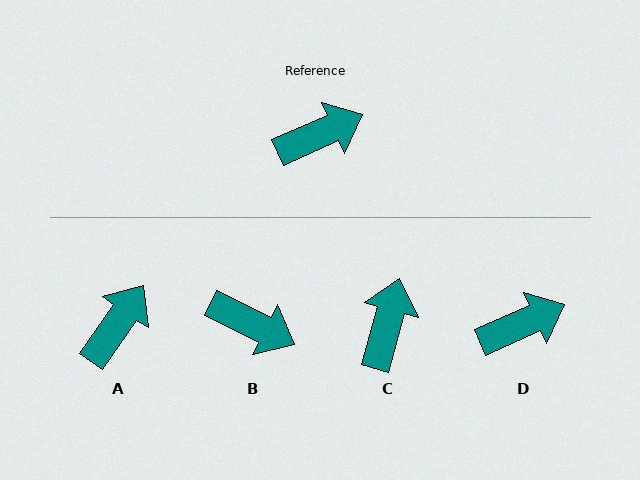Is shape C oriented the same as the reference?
No, it is off by about 50 degrees.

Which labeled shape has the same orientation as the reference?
D.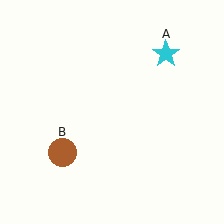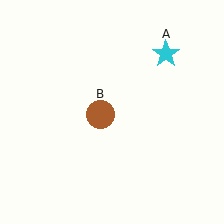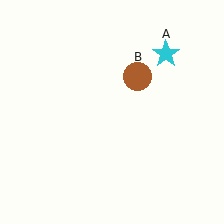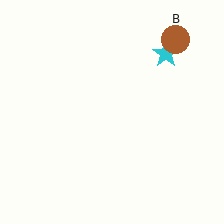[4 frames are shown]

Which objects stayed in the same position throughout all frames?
Cyan star (object A) remained stationary.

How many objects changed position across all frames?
1 object changed position: brown circle (object B).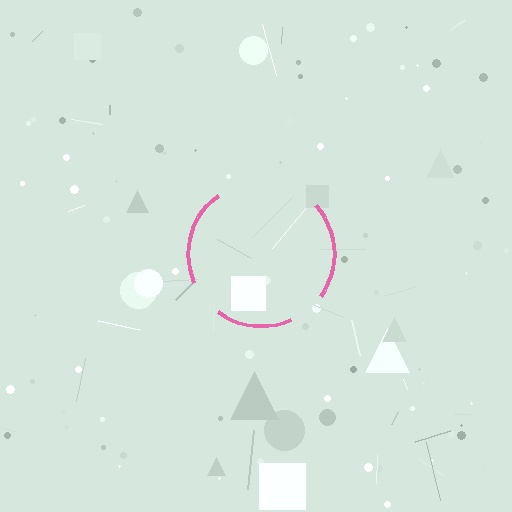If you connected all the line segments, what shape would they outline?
They would outline a circle.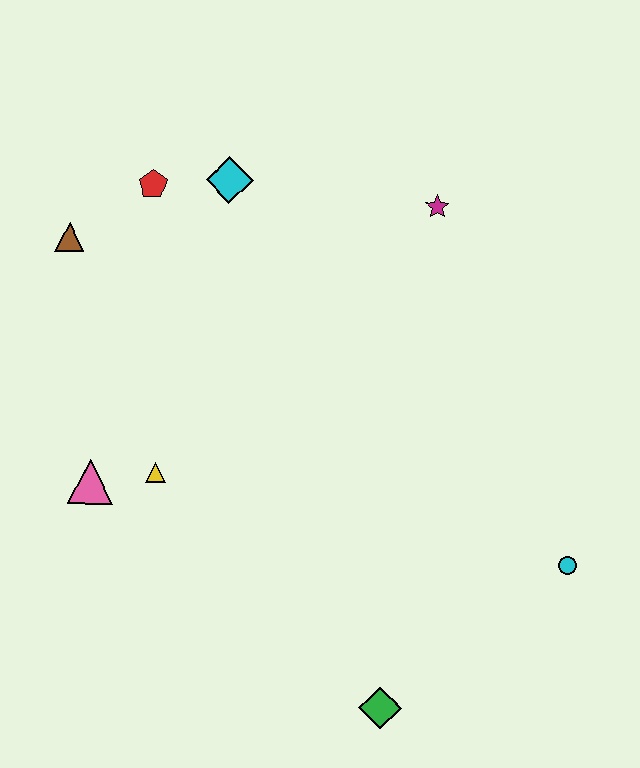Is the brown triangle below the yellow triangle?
No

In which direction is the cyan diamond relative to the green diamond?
The cyan diamond is above the green diamond.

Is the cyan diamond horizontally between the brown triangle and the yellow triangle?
No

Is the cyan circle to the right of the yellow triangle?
Yes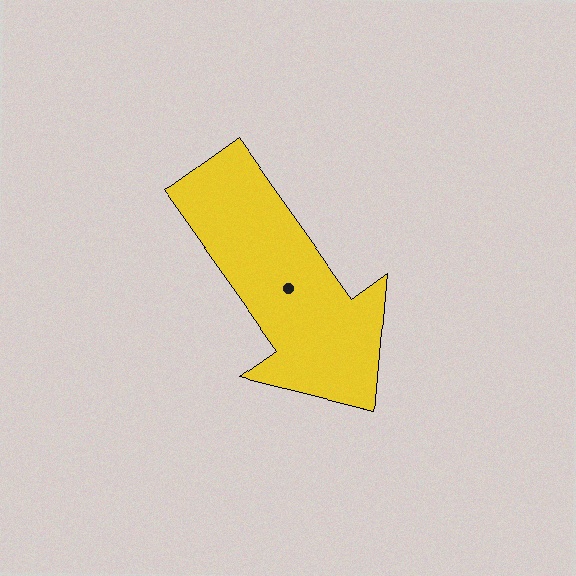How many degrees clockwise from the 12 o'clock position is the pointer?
Approximately 144 degrees.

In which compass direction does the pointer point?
Southeast.